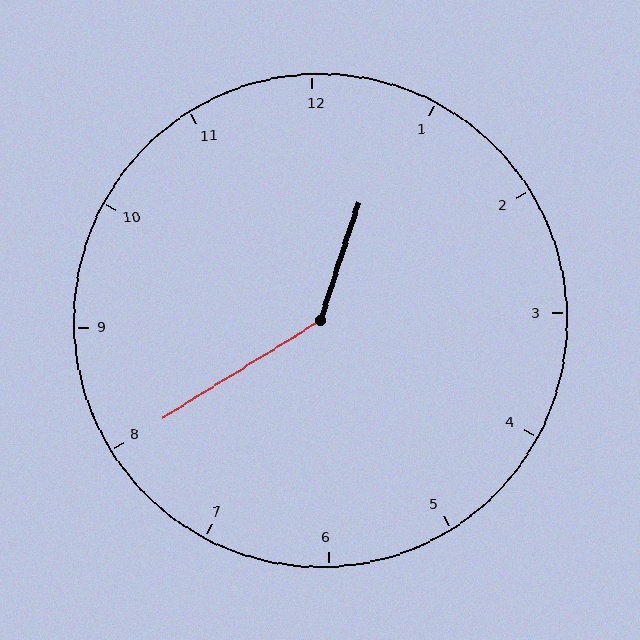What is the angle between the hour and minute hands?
Approximately 140 degrees.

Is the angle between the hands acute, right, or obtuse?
It is obtuse.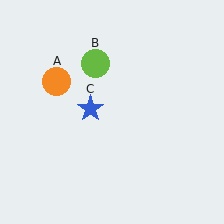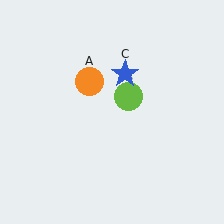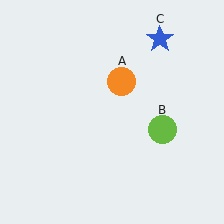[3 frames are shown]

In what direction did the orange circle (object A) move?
The orange circle (object A) moved right.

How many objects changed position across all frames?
3 objects changed position: orange circle (object A), lime circle (object B), blue star (object C).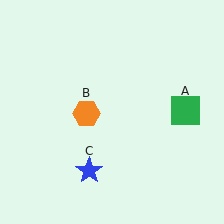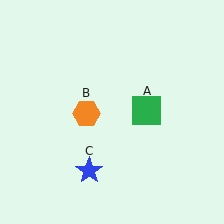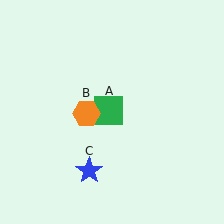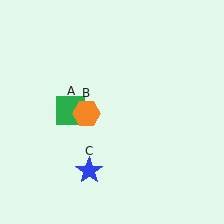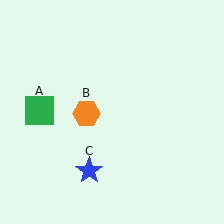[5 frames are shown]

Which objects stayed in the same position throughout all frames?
Orange hexagon (object B) and blue star (object C) remained stationary.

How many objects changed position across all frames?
1 object changed position: green square (object A).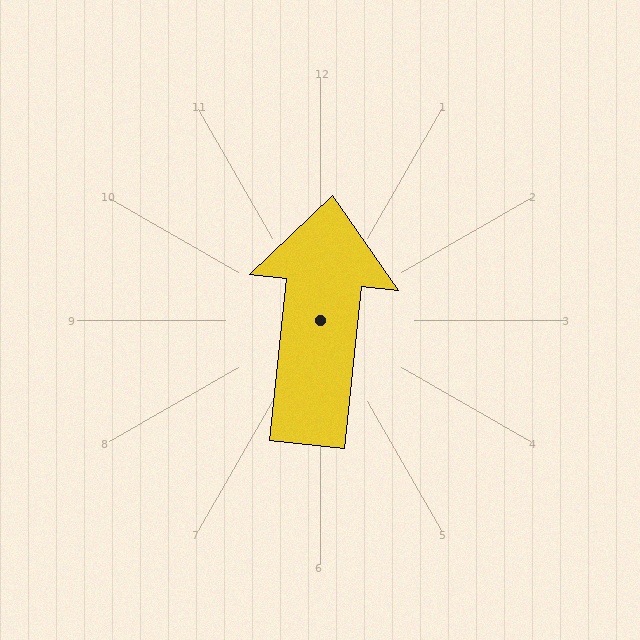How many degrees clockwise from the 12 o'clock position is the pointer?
Approximately 6 degrees.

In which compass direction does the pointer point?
North.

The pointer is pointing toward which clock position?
Roughly 12 o'clock.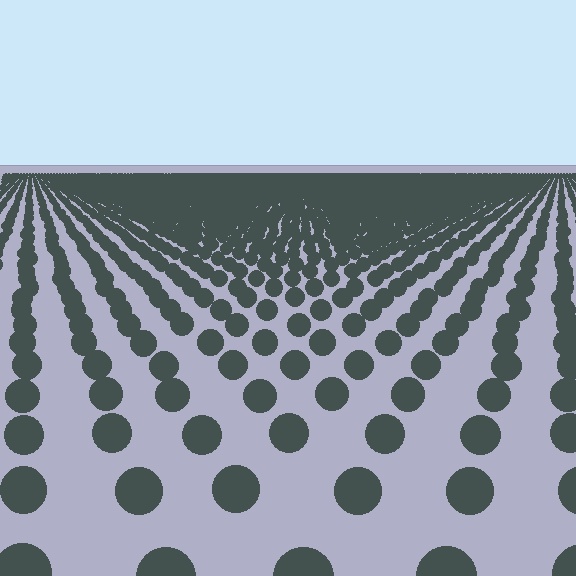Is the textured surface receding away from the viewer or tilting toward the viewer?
The surface is receding away from the viewer. Texture elements get smaller and denser toward the top.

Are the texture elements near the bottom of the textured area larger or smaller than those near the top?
Larger. Near the bottom, elements are closer to the viewer and appear at a bigger on-screen size.